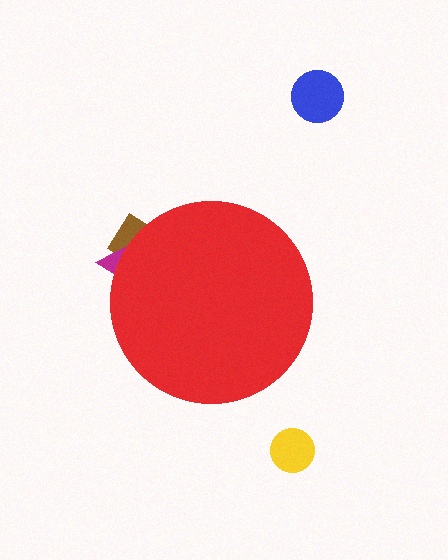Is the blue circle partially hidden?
No, the blue circle is fully visible.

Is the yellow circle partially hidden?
No, the yellow circle is fully visible.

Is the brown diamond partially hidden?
Yes, the brown diamond is partially hidden behind the red circle.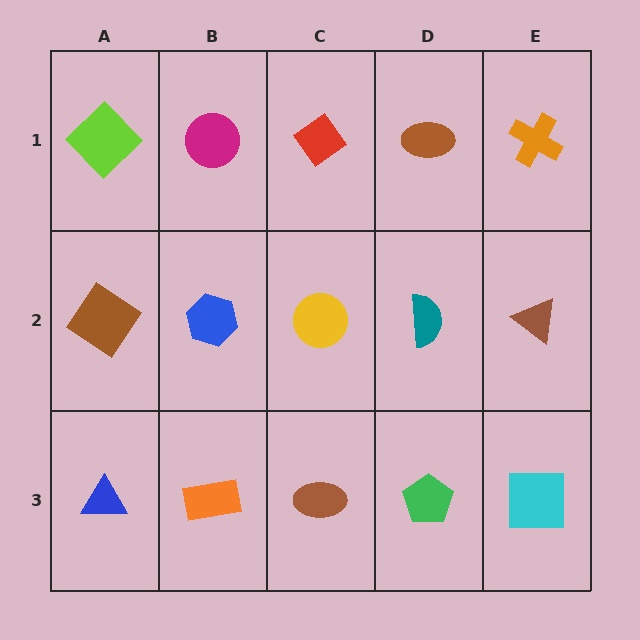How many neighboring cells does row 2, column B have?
4.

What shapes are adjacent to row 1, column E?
A brown triangle (row 2, column E), a brown ellipse (row 1, column D).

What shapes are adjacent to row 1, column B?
A blue hexagon (row 2, column B), a lime diamond (row 1, column A), a red diamond (row 1, column C).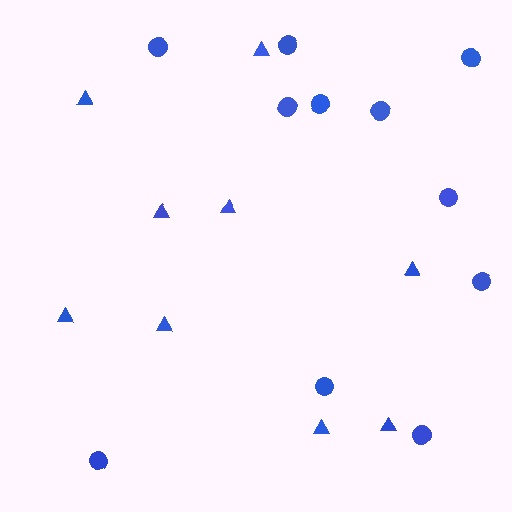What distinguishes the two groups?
There are 2 groups: one group of triangles (9) and one group of circles (11).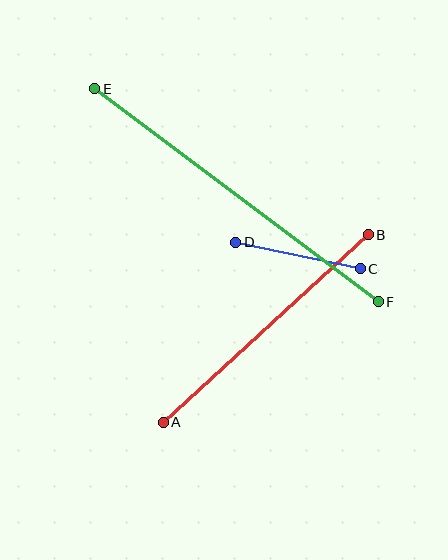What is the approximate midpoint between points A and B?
The midpoint is at approximately (266, 328) pixels.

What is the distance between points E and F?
The distance is approximately 355 pixels.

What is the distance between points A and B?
The distance is approximately 278 pixels.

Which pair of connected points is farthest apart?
Points E and F are farthest apart.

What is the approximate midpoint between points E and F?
The midpoint is at approximately (236, 195) pixels.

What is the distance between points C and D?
The distance is approximately 127 pixels.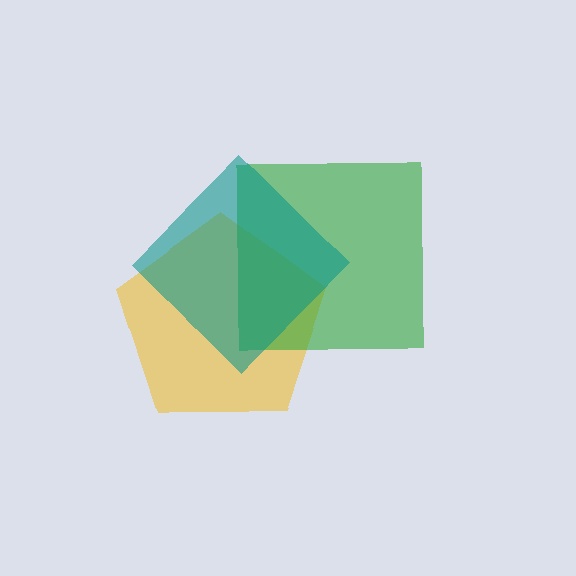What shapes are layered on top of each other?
The layered shapes are: a yellow pentagon, a green square, a teal diamond.